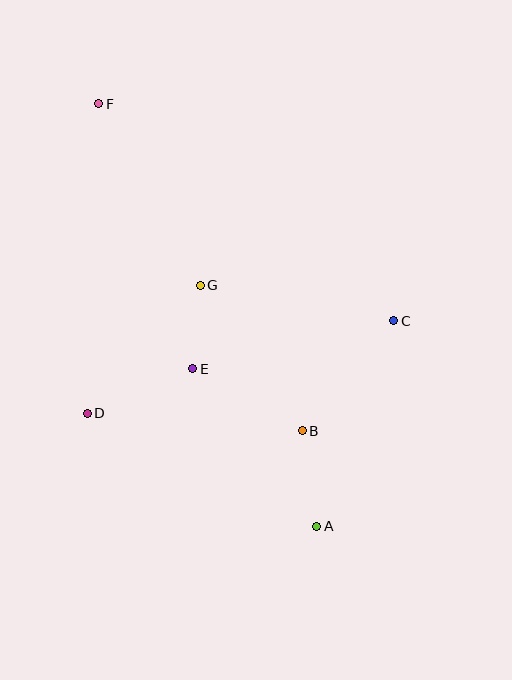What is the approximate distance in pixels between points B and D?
The distance between B and D is approximately 216 pixels.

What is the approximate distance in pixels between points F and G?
The distance between F and G is approximately 208 pixels.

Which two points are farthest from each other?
Points A and F are farthest from each other.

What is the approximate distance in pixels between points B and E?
The distance between B and E is approximately 126 pixels.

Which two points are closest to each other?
Points E and G are closest to each other.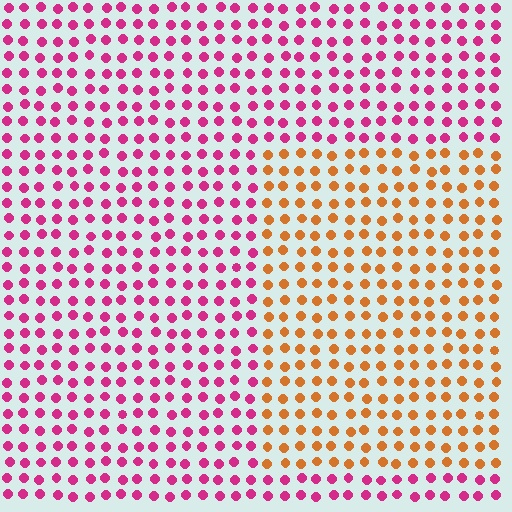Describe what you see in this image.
The image is filled with small magenta elements in a uniform arrangement. A rectangle-shaped region is visible where the elements are tinted to a slightly different hue, forming a subtle color boundary.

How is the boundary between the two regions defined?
The boundary is defined purely by a slight shift in hue (about 60 degrees). Spacing, size, and orientation are identical on both sides.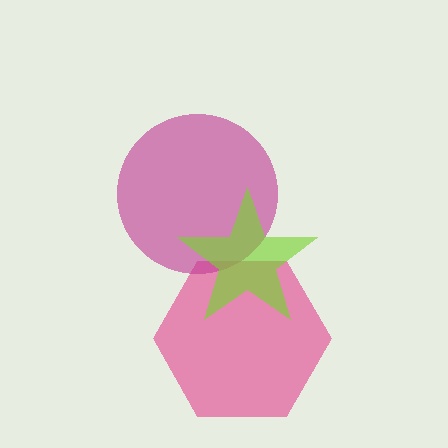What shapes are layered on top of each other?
The layered shapes are: a pink hexagon, a magenta circle, a lime star.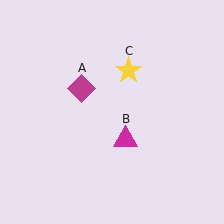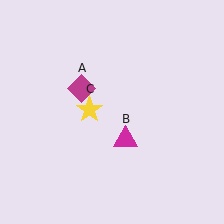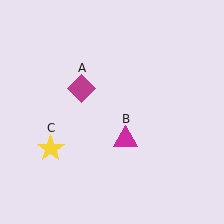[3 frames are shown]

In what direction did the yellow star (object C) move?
The yellow star (object C) moved down and to the left.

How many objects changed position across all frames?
1 object changed position: yellow star (object C).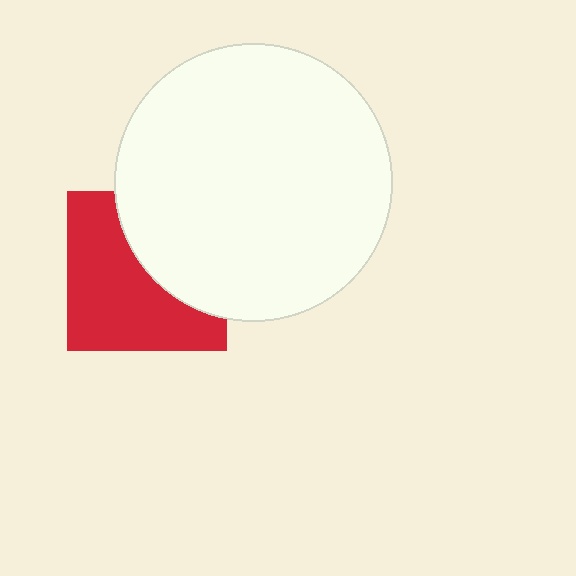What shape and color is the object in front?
The object in front is a white circle.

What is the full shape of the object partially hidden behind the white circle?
The partially hidden object is a red square.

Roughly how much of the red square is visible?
About half of it is visible (roughly 58%).